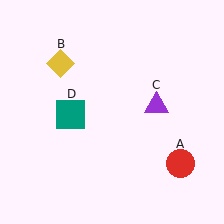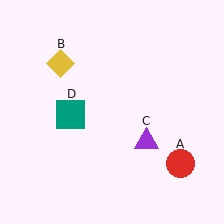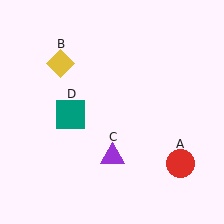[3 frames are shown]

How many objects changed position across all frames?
1 object changed position: purple triangle (object C).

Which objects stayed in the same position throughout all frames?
Red circle (object A) and yellow diamond (object B) and teal square (object D) remained stationary.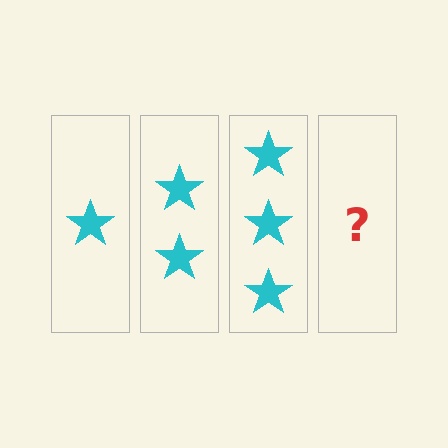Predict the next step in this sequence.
The next step is 4 stars.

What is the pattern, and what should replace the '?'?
The pattern is that each step adds one more star. The '?' should be 4 stars.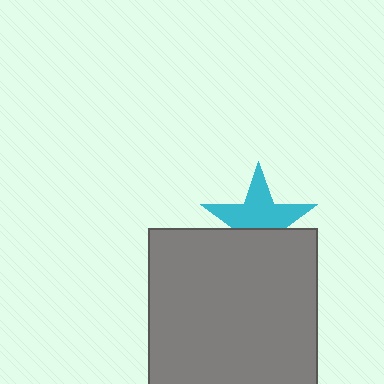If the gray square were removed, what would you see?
You would see the complete cyan star.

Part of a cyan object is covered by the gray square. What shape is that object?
It is a star.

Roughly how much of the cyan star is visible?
About half of it is visible (roughly 60%).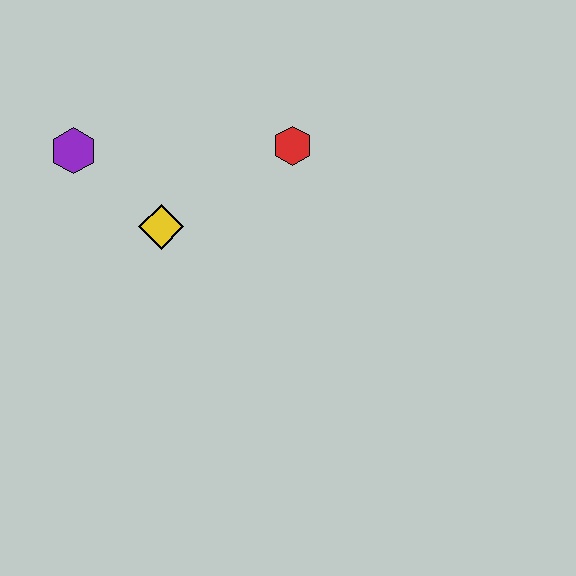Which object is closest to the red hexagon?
The yellow diamond is closest to the red hexagon.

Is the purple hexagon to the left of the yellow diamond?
Yes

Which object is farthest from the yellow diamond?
The red hexagon is farthest from the yellow diamond.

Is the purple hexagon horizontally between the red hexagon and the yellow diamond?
No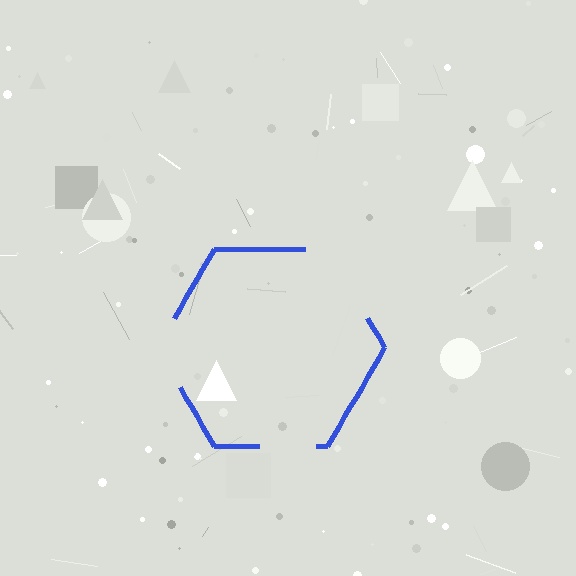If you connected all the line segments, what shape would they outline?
They would outline a hexagon.